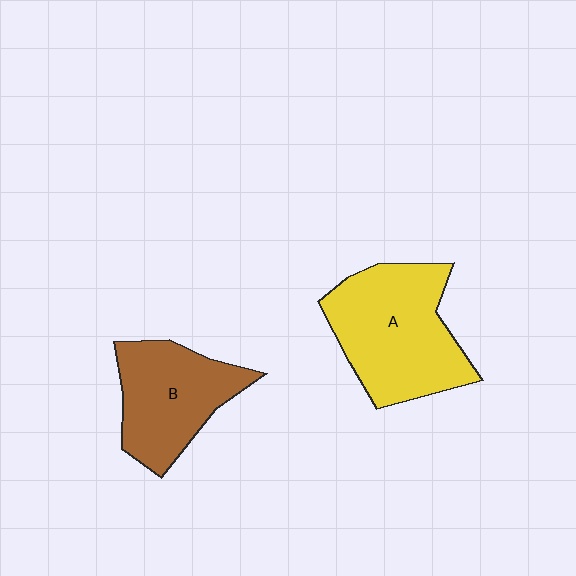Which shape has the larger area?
Shape A (yellow).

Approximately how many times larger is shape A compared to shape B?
Approximately 1.3 times.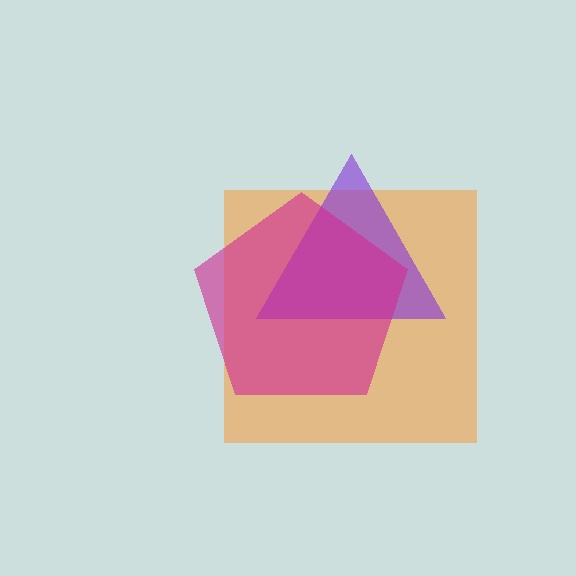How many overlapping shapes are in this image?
There are 3 overlapping shapes in the image.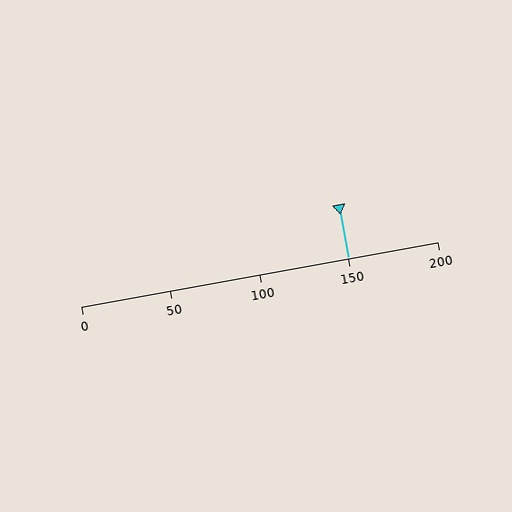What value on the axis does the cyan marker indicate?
The marker indicates approximately 150.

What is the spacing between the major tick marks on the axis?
The major ticks are spaced 50 apart.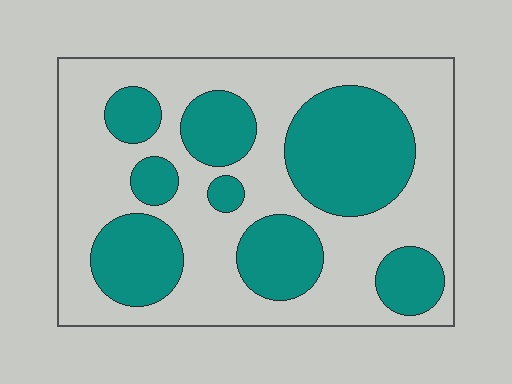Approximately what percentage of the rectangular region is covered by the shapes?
Approximately 40%.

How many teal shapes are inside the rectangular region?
8.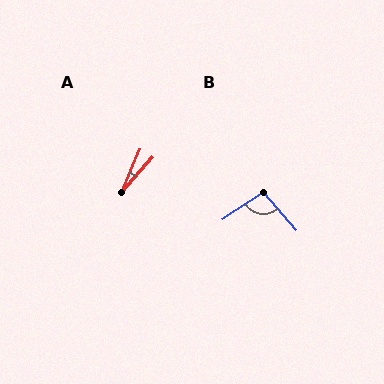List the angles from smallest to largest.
A (19°), B (96°).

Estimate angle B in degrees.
Approximately 96 degrees.